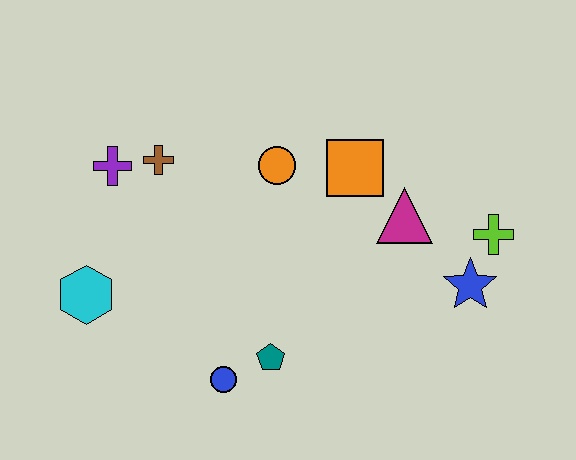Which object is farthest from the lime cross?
The cyan hexagon is farthest from the lime cross.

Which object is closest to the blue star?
The lime cross is closest to the blue star.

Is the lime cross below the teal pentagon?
No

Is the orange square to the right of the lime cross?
No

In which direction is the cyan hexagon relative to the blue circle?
The cyan hexagon is to the left of the blue circle.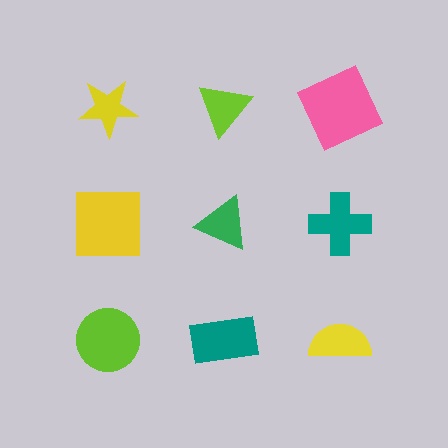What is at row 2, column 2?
A green triangle.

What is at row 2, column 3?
A teal cross.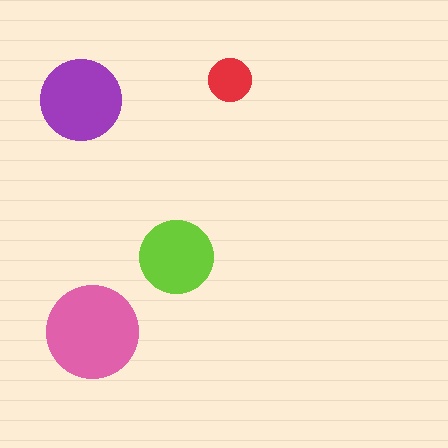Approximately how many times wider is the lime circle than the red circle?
About 1.5 times wider.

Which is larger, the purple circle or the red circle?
The purple one.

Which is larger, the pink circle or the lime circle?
The pink one.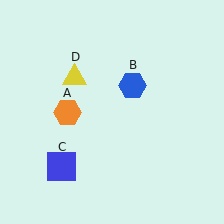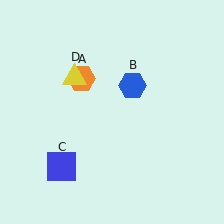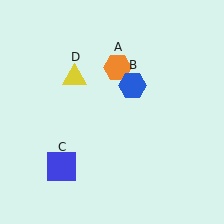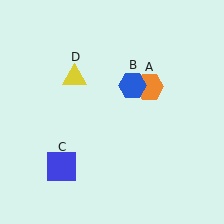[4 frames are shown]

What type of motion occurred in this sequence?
The orange hexagon (object A) rotated clockwise around the center of the scene.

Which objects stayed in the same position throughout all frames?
Blue hexagon (object B) and blue square (object C) and yellow triangle (object D) remained stationary.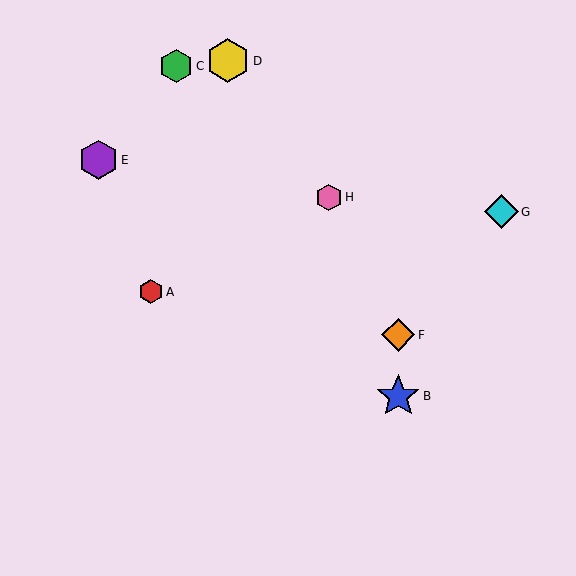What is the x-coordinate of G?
Object G is at x≈502.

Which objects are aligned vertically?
Objects B, F are aligned vertically.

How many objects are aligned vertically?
2 objects (B, F) are aligned vertically.